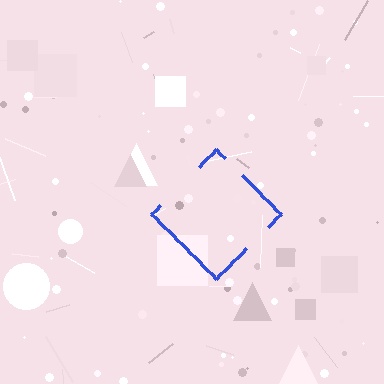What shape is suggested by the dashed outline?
The dashed outline suggests a diamond.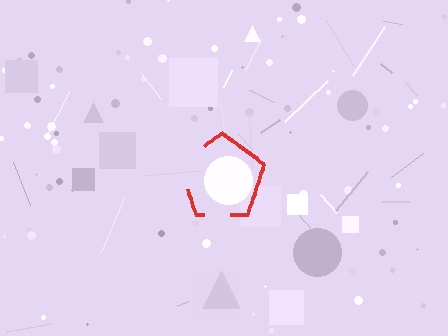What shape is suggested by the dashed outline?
The dashed outline suggests a pentagon.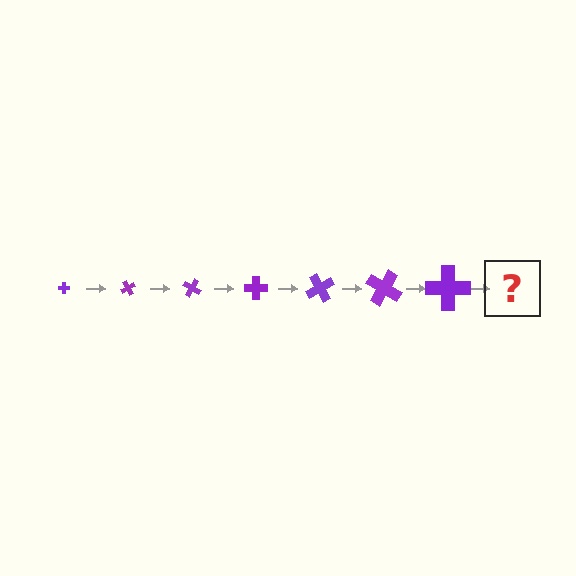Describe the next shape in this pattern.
It should be a cross, larger than the previous one and rotated 420 degrees from the start.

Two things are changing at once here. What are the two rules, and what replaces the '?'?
The two rules are that the cross grows larger each step and it rotates 60 degrees each step. The '?' should be a cross, larger than the previous one and rotated 420 degrees from the start.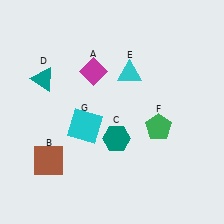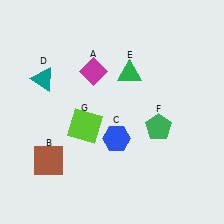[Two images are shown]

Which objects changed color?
C changed from teal to blue. E changed from cyan to green. G changed from cyan to lime.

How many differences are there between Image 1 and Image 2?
There are 3 differences between the two images.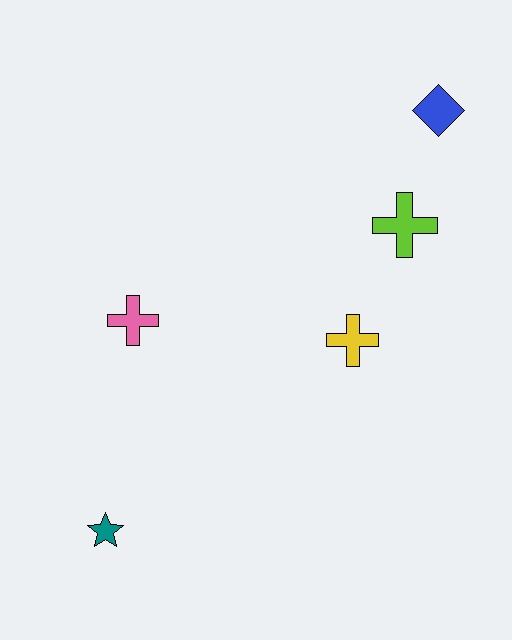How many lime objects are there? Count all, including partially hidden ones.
There is 1 lime object.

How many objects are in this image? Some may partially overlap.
There are 5 objects.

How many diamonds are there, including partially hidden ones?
There is 1 diamond.